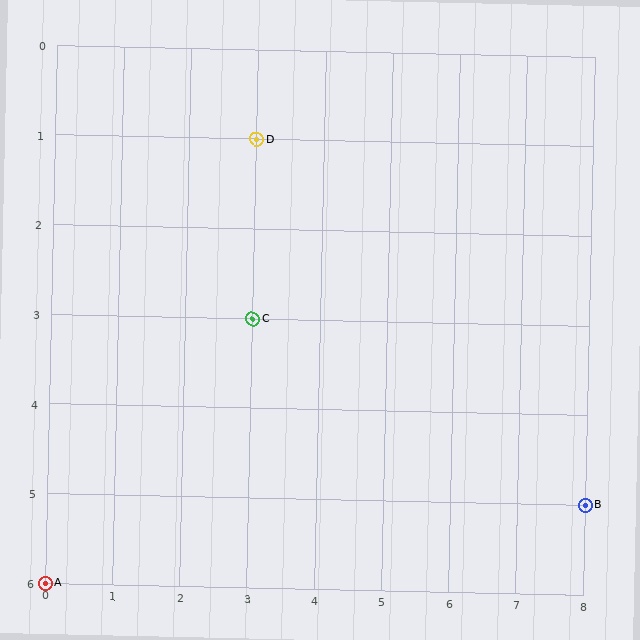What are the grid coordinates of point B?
Point B is at grid coordinates (8, 5).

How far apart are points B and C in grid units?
Points B and C are 5 columns and 2 rows apart (about 5.4 grid units diagonally).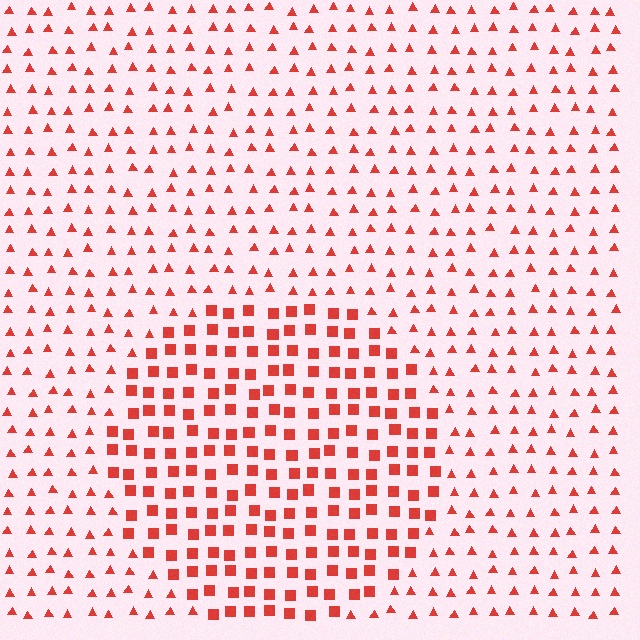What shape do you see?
I see a circle.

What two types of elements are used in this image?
The image uses squares inside the circle region and triangles outside it.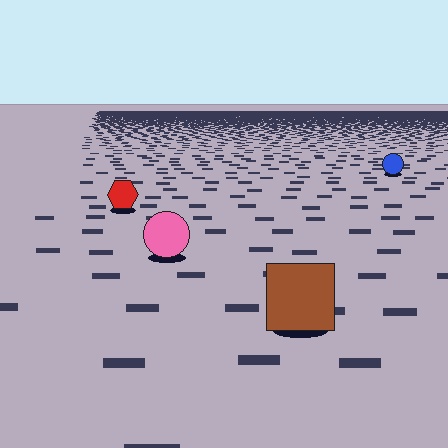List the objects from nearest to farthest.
From nearest to farthest: the brown square, the pink circle, the red hexagon, the blue circle.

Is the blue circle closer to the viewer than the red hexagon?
No. The red hexagon is closer — you can tell from the texture gradient: the ground texture is coarser near it.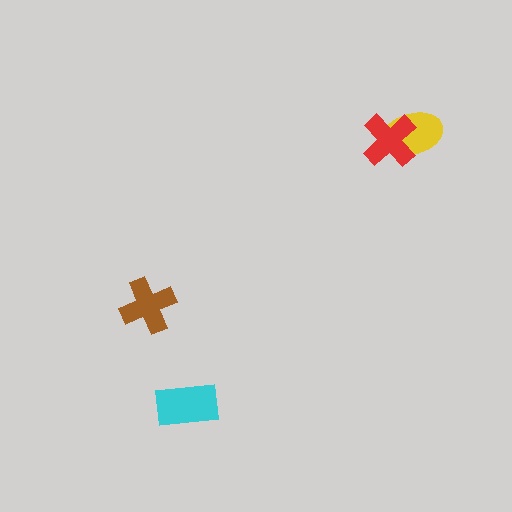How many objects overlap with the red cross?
1 object overlaps with the red cross.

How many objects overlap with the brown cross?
0 objects overlap with the brown cross.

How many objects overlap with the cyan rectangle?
0 objects overlap with the cyan rectangle.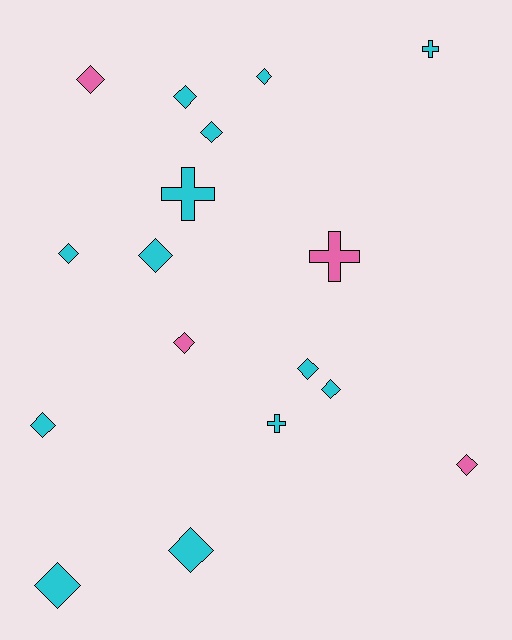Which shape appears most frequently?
Diamond, with 13 objects.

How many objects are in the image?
There are 17 objects.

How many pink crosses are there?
There is 1 pink cross.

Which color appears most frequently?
Cyan, with 13 objects.